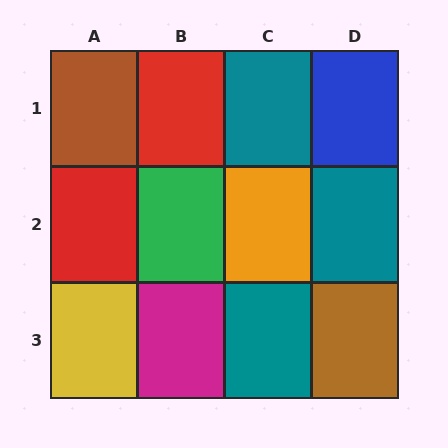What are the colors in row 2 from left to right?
Red, green, orange, teal.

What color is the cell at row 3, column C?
Teal.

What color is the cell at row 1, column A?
Brown.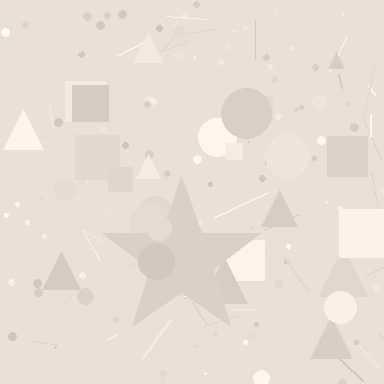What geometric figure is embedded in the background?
A star is embedded in the background.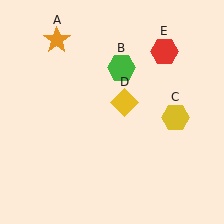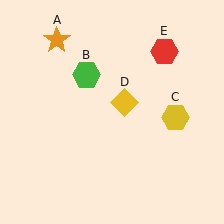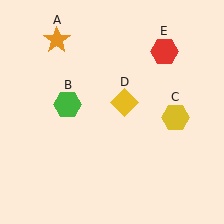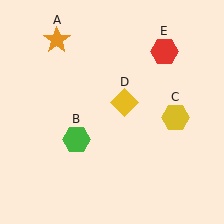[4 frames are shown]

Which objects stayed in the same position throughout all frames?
Orange star (object A) and yellow hexagon (object C) and yellow diamond (object D) and red hexagon (object E) remained stationary.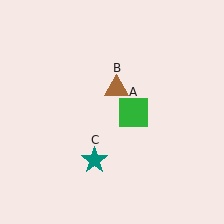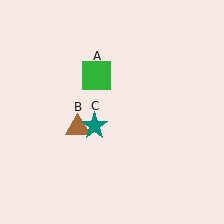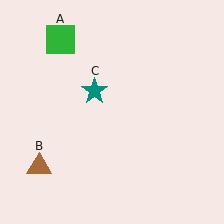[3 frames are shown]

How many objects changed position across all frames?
3 objects changed position: green square (object A), brown triangle (object B), teal star (object C).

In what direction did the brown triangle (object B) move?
The brown triangle (object B) moved down and to the left.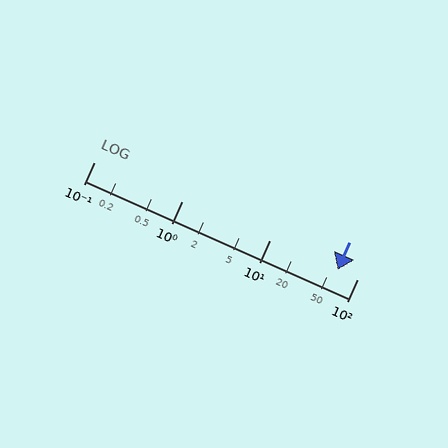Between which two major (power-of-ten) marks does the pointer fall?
The pointer is between 10 and 100.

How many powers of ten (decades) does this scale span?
The scale spans 3 decades, from 0.1 to 100.